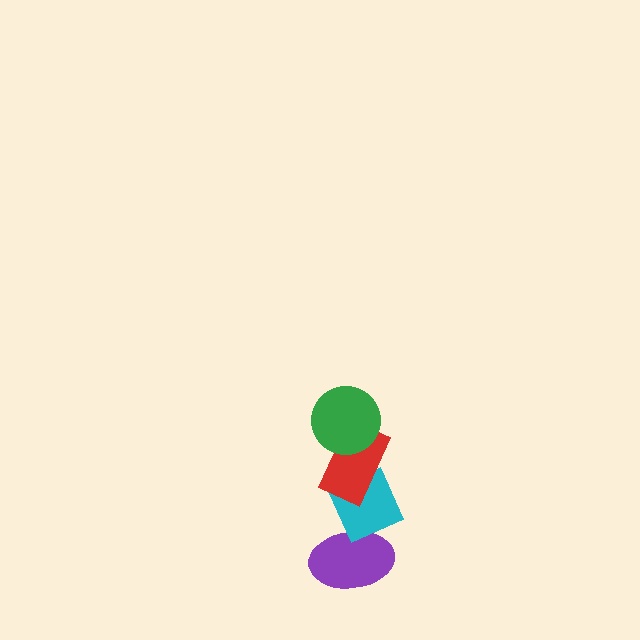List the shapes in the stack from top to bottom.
From top to bottom: the green circle, the red rectangle, the cyan diamond, the purple ellipse.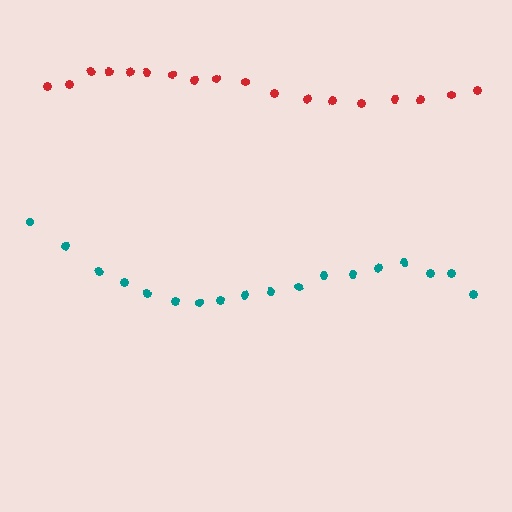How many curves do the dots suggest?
There are 2 distinct paths.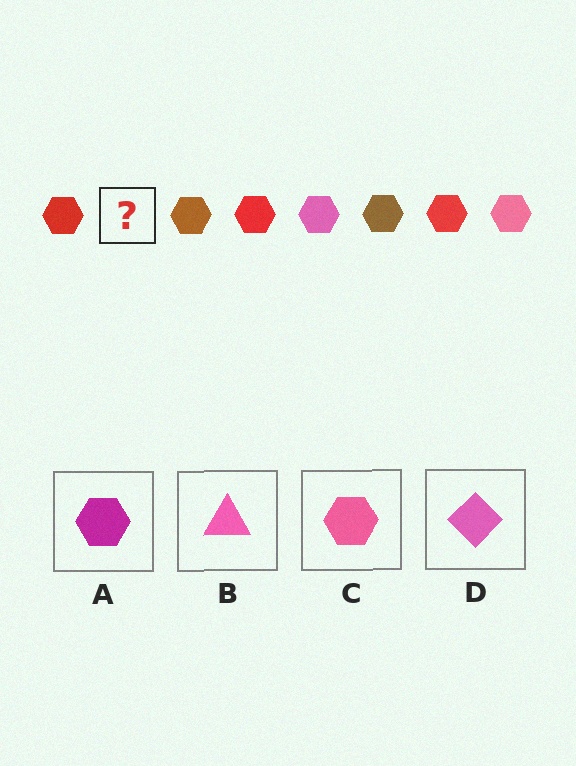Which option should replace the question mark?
Option C.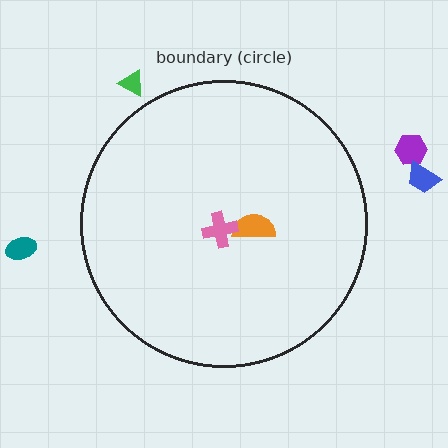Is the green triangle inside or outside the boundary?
Outside.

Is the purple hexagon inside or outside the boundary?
Outside.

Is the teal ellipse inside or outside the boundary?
Outside.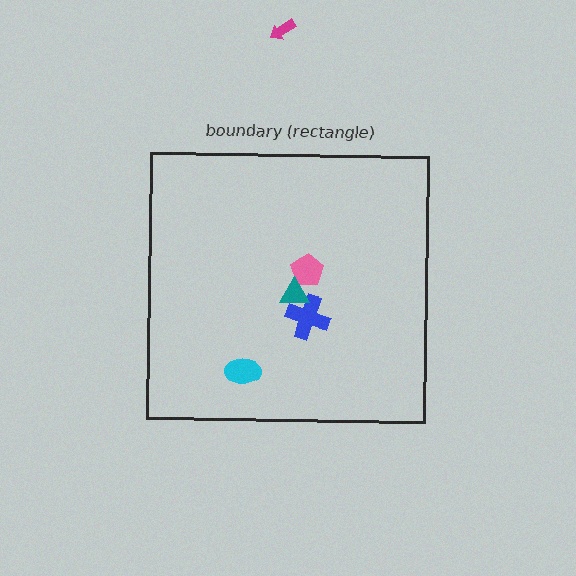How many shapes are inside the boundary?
4 inside, 1 outside.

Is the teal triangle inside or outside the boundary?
Inside.